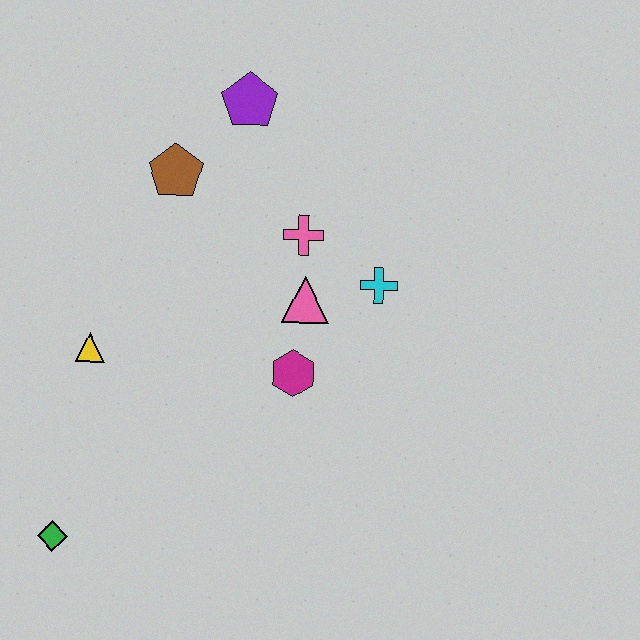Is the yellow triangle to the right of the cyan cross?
No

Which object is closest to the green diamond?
The yellow triangle is closest to the green diamond.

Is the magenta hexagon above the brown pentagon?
No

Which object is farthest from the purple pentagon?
The green diamond is farthest from the purple pentagon.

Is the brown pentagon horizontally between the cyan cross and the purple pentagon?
No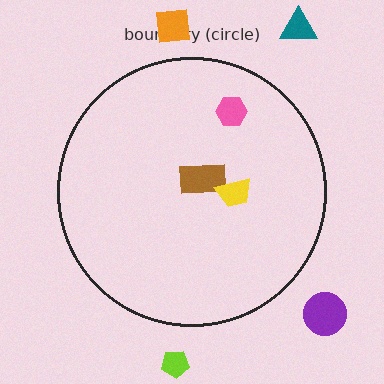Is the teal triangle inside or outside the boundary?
Outside.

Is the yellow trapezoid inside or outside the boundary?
Inside.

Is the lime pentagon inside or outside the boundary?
Outside.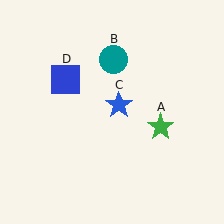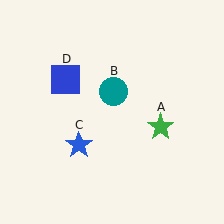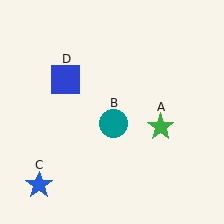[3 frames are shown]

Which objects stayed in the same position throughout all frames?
Green star (object A) and blue square (object D) remained stationary.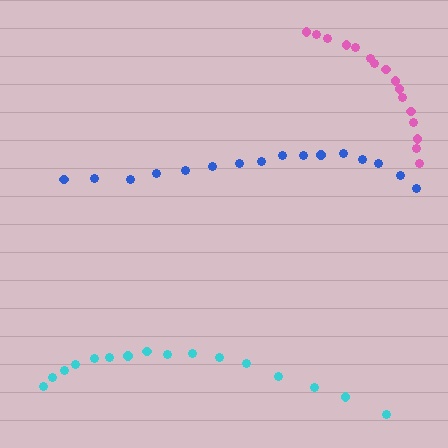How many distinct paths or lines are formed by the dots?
There are 3 distinct paths.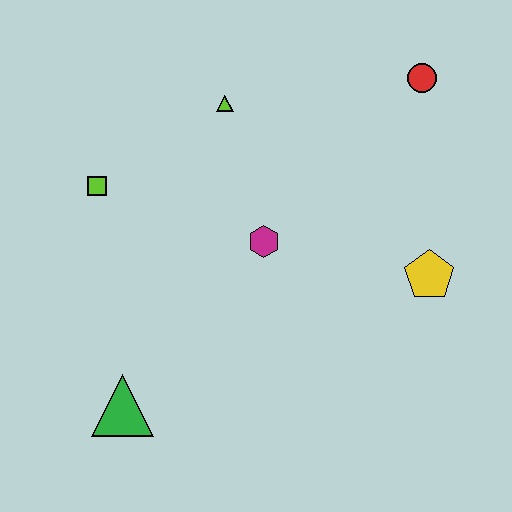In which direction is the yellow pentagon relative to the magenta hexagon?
The yellow pentagon is to the right of the magenta hexagon.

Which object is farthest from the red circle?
The green triangle is farthest from the red circle.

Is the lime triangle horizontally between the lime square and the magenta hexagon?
Yes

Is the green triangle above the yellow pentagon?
No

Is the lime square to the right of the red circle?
No